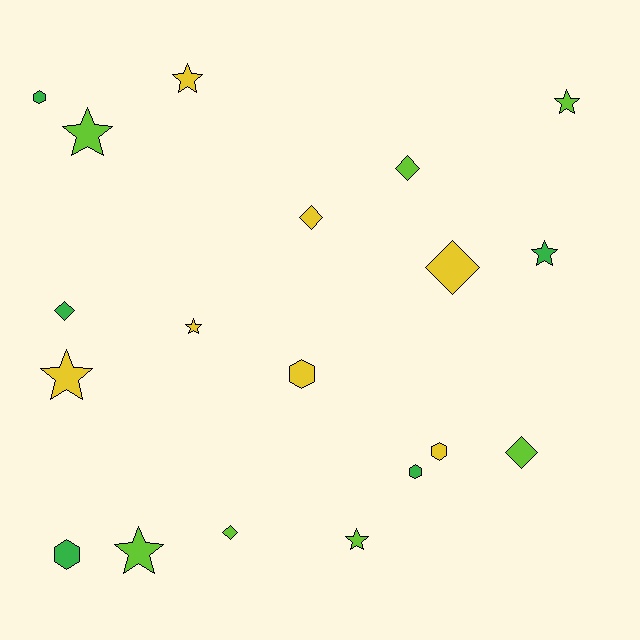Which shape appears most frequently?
Star, with 8 objects.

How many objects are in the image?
There are 19 objects.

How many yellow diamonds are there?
There are 2 yellow diamonds.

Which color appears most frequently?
Lime, with 7 objects.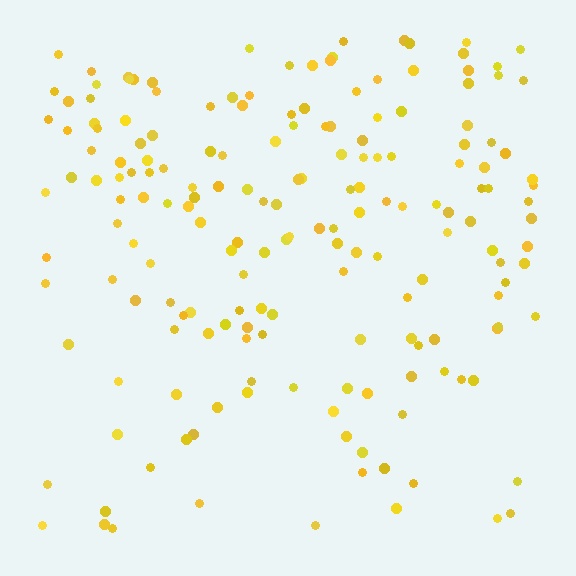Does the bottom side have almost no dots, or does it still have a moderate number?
Still a moderate number, just noticeably fewer than the top.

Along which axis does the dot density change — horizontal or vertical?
Vertical.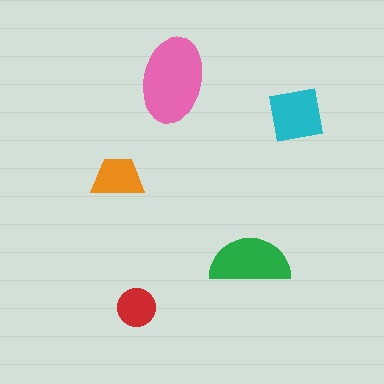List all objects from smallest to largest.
The red circle, the orange trapezoid, the cyan square, the green semicircle, the pink ellipse.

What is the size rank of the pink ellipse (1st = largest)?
1st.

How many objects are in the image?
There are 5 objects in the image.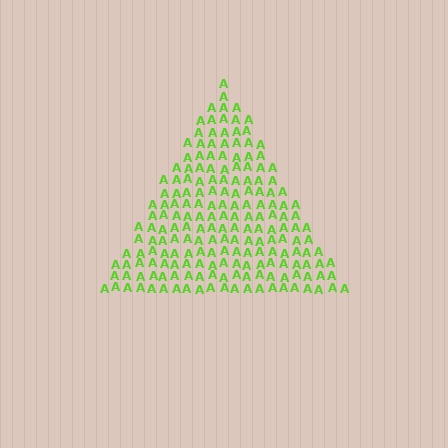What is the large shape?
The large shape is a triangle.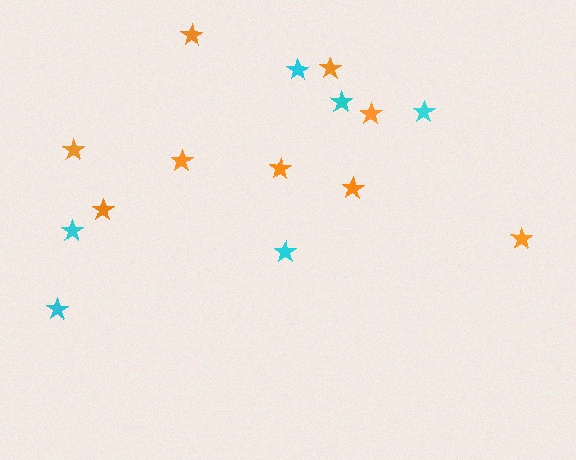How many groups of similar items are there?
There are 2 groups: one group of cyan stars (6) and one group of orange stars (9).